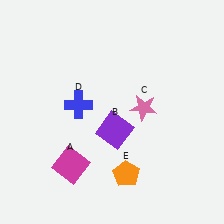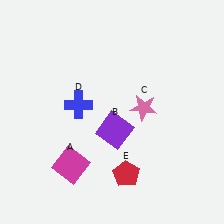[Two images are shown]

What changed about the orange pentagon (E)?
In Image 1, E is orange. In Image 2, it changed to red.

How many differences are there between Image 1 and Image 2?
There is 1 difference between the two images.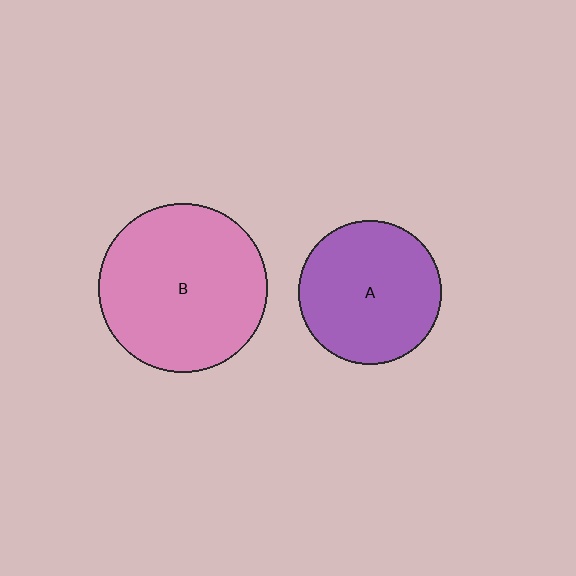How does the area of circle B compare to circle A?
Approximately 1.4 times.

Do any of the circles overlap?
No, none of the circles overlap.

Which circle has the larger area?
Circle B (pink).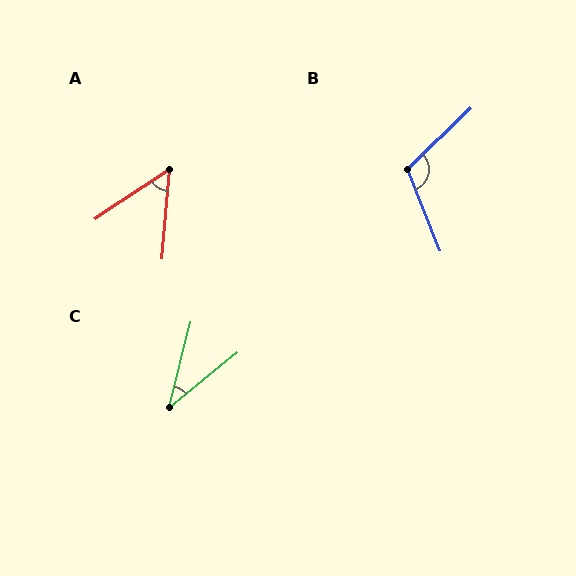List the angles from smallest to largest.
C (37°), A (52°), B (112°).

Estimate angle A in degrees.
Approximately 52 degrees.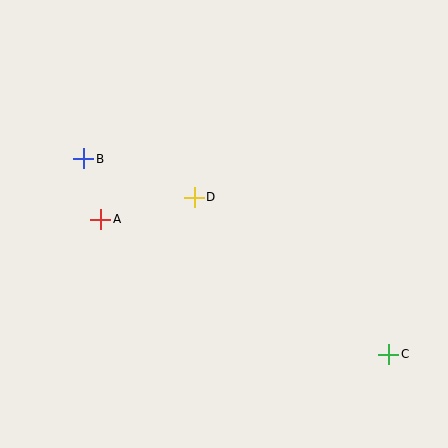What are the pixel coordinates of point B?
Point B is at (84, 159).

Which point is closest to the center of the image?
Point D at (194, 197) is closest to the center.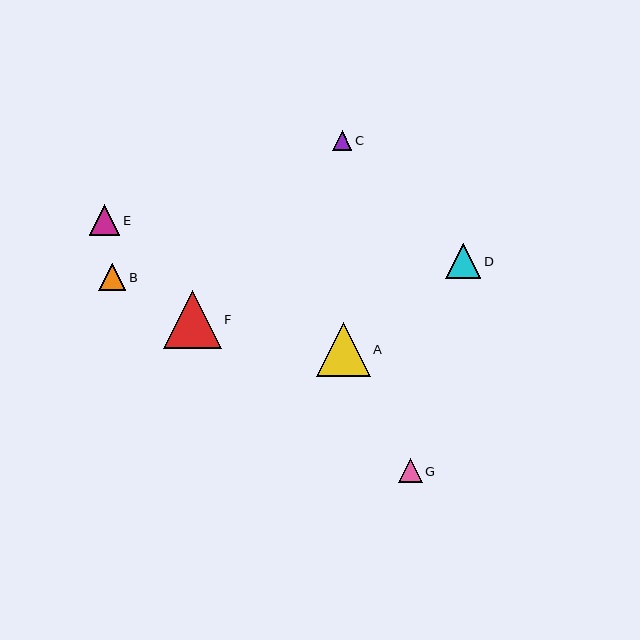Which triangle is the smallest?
Triangle C is the smallest with a size of approximately 20 pixels.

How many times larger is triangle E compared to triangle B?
Triangle E is approximately 1.1 times the size of triangle B.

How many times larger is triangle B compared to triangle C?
Triangle B is approximately 1.4 times the size of triangle C.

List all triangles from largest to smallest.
From largest to smallest: F, A, D, E, B, G, C.